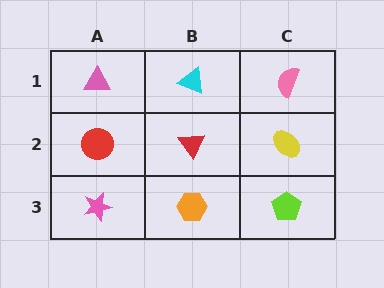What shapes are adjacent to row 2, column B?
A cyan triangle (row 1, column B), an orange hexagon (row 3, column B), a red circle (row 2, column A), a yellow ellipse (row 2, column C).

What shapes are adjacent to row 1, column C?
A yellow ellipse (row 2, column C), a cyan triangle (row 1, column B).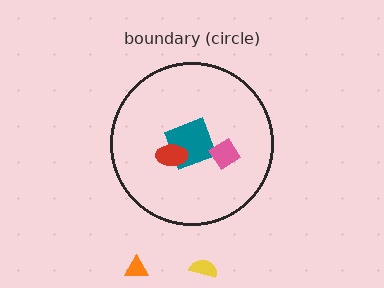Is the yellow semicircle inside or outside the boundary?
Outside.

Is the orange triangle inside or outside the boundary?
Outside.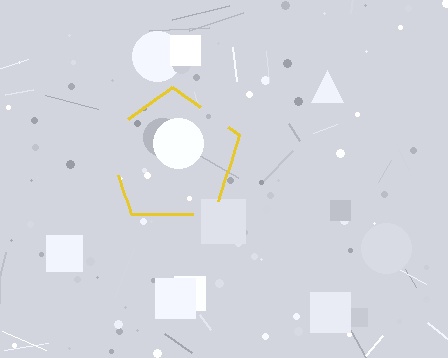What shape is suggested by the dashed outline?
The dashed outline suggests a pentagon.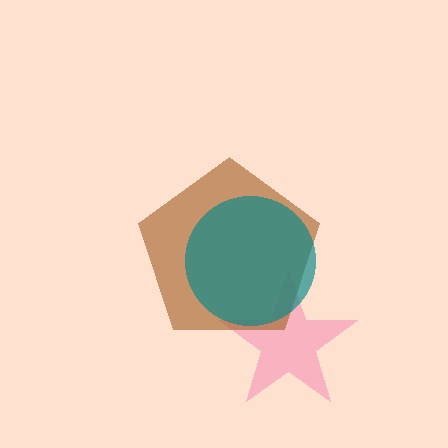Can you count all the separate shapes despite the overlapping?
Yes, there are 3 separate shapes.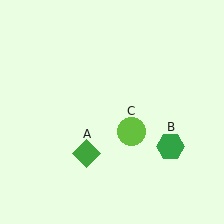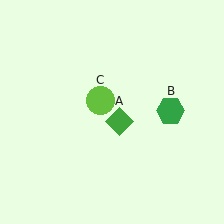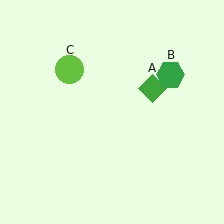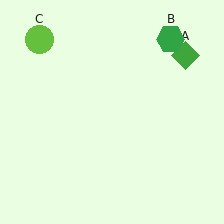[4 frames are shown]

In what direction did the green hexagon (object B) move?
The green hexagon (object B) moved up.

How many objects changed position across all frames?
3 objects changed position: green diamond (object A), green hexagon (object B), lime circle (object C).